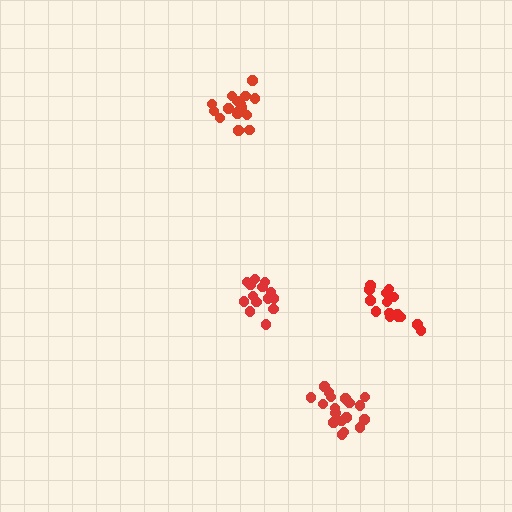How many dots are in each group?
Group 1: 17 dots, Group 2: 18 dots, Group 3: 14 dots, Group 4: 16 dots (65 total).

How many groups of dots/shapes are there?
There are 4 groups.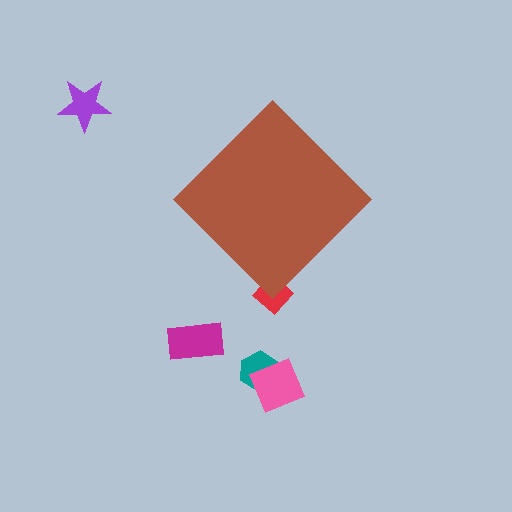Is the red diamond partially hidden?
Yes, the red diamond is partially hidden behind the brown diamond.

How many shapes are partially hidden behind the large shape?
1 shape is partially hidden.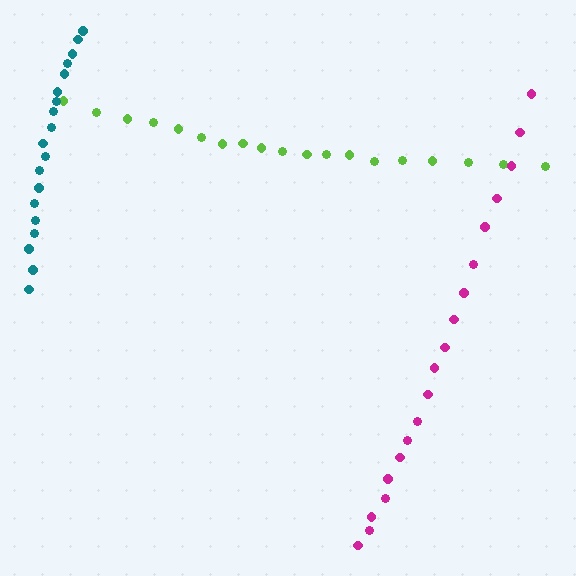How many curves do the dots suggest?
There are 3 distinct paths.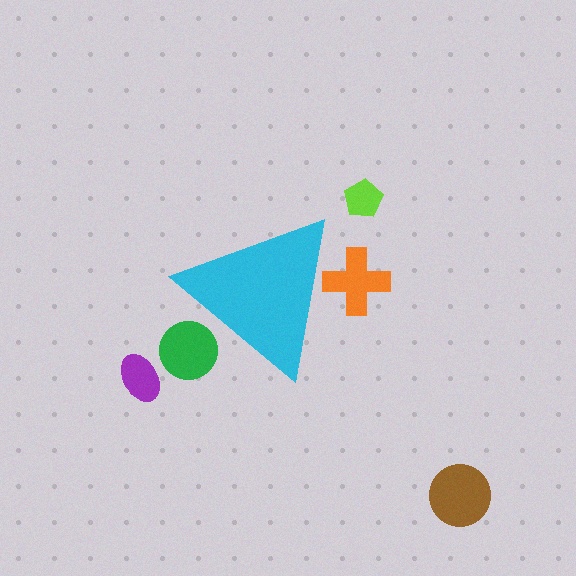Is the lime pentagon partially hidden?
No, the lime pentagon is fully visible.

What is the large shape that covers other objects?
A cyan triangle.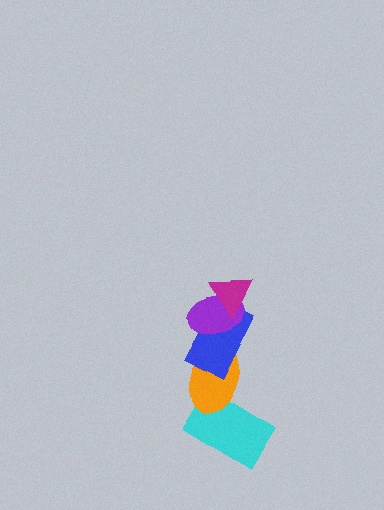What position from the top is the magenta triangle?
The magenta triangle is 1st from the top.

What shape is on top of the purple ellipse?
The magenta triangle is on top of the purple ellipse.